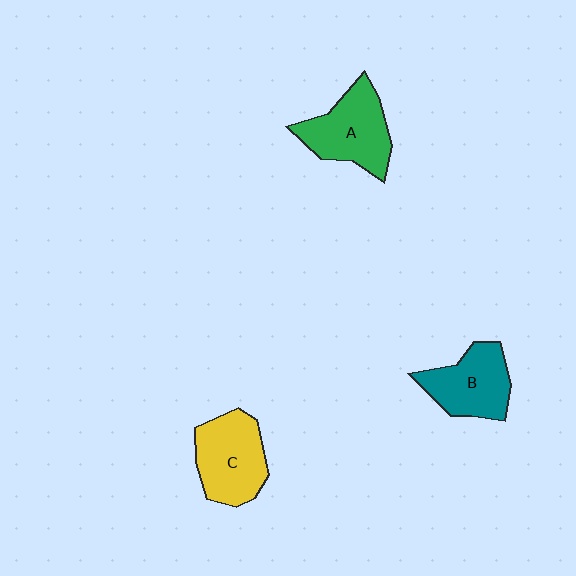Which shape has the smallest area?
Shape B (teal).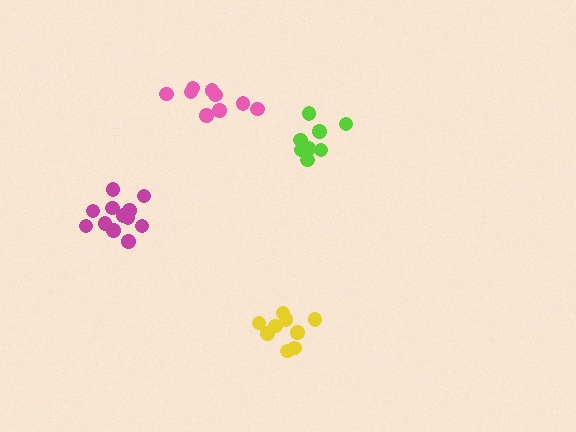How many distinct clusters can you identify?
There are 4 distinct clusters.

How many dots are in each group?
Group 1: 13 dots, Group 2: 8 dots, Group 3: 9 dots, Group 4: 9 dots (39 total).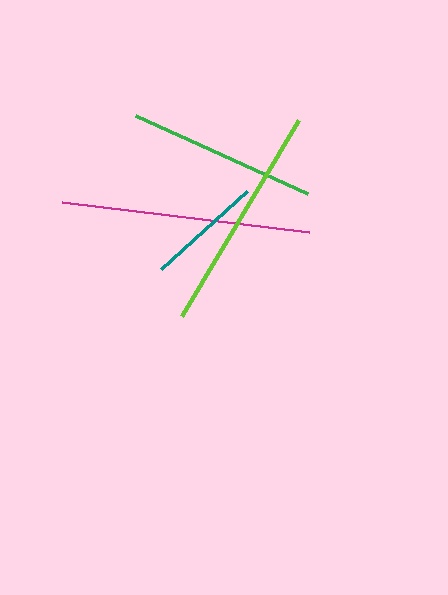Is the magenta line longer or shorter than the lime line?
The magenta line is longer than the lime line.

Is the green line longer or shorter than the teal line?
The green line is longer than the teal line.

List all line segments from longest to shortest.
From longest to shortest: magenta, lime, green, teal.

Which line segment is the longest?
The magenta line is the longest at approximately 249 pixels.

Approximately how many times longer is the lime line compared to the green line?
The lime line is approximately 1.2 times the length of the green line.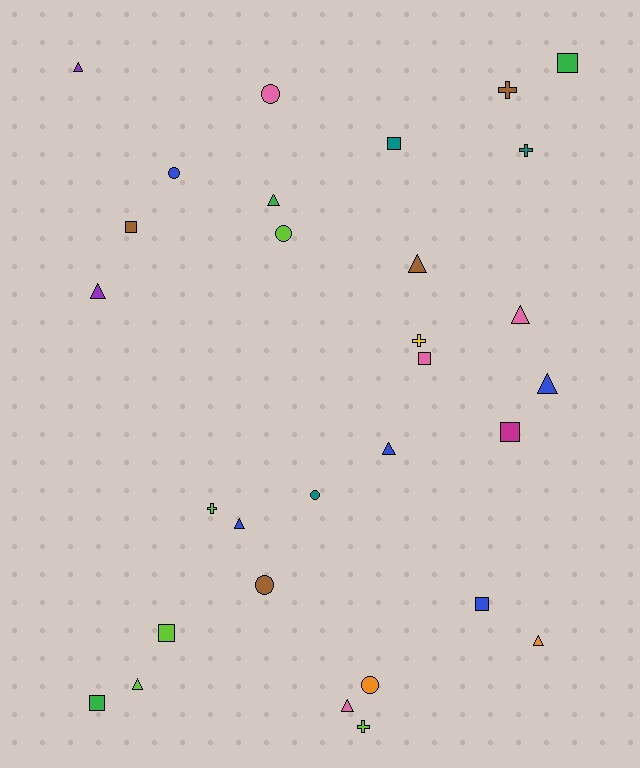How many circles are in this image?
There are 6 circles.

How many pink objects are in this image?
There are 4 pink objects.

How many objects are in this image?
There are 30 objects.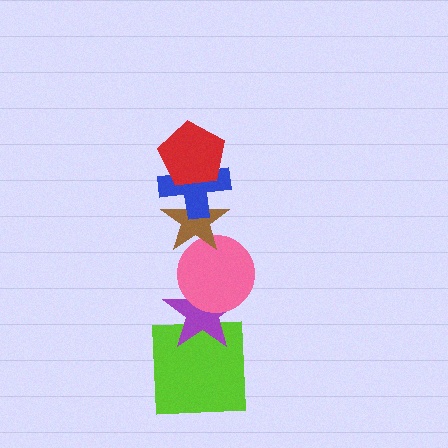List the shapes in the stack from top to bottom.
From top to bottom: the red pentagon, the blue cross, the brown star, the pink circle, the purple star, the lime square.